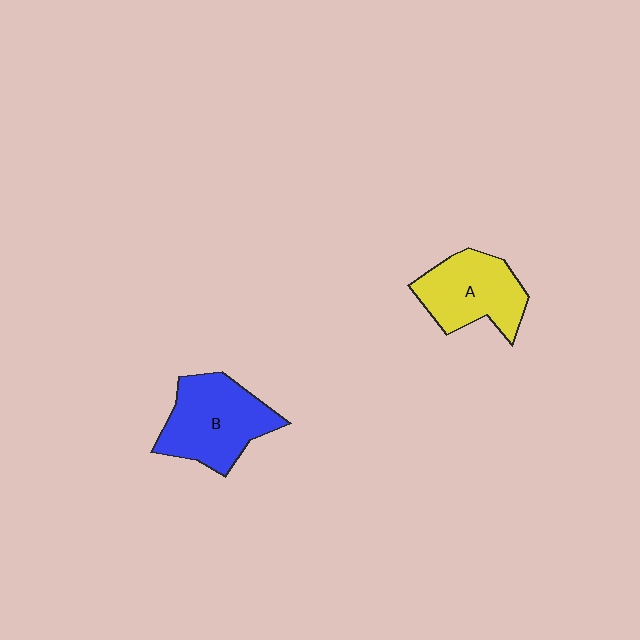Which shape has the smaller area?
Shape A (yellow).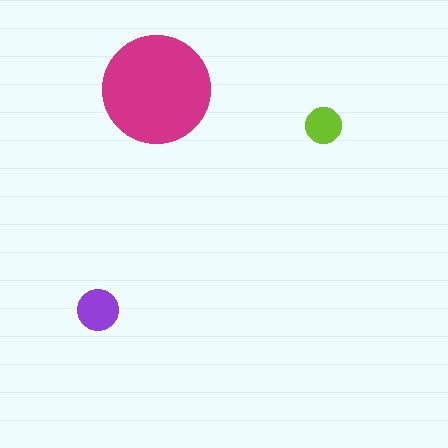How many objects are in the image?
There are 3 objects in the image.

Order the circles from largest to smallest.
the magenta one, the purple one, the lime one.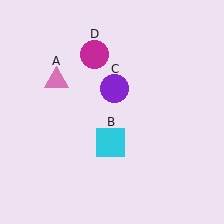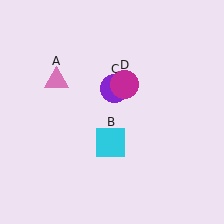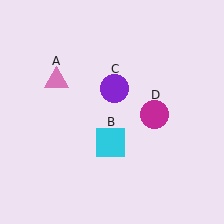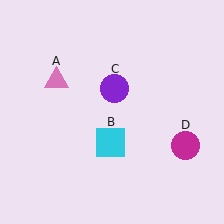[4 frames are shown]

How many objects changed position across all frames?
1 object changed position: magenta circle (object D).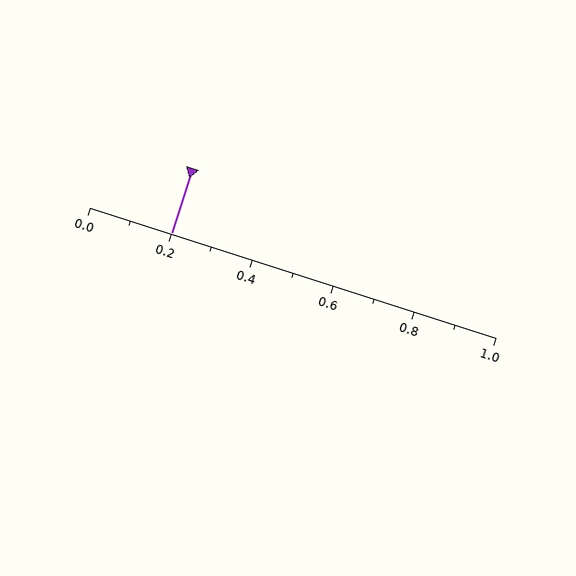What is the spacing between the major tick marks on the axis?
The major ticks are spaced 0.2 apart.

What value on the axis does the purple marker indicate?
The marker indicates approximately 0.2.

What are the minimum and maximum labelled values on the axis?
The axis runs from 0.0 to 1.0.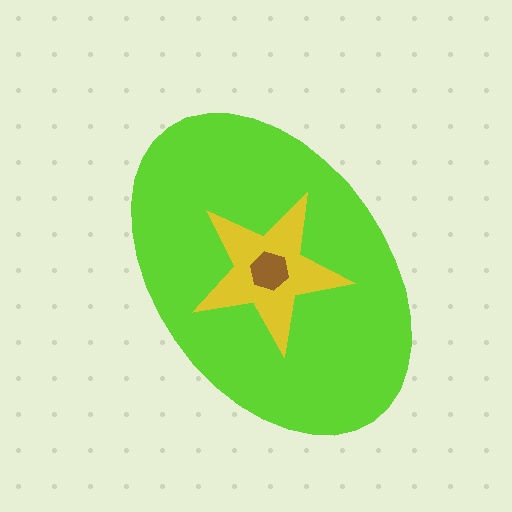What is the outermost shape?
The lime ellipse.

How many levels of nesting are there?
3.